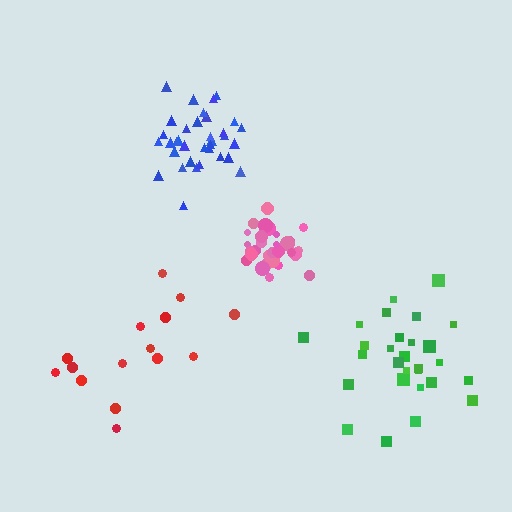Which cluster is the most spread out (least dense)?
Red.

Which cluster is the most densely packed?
Pink.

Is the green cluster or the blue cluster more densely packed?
Blue.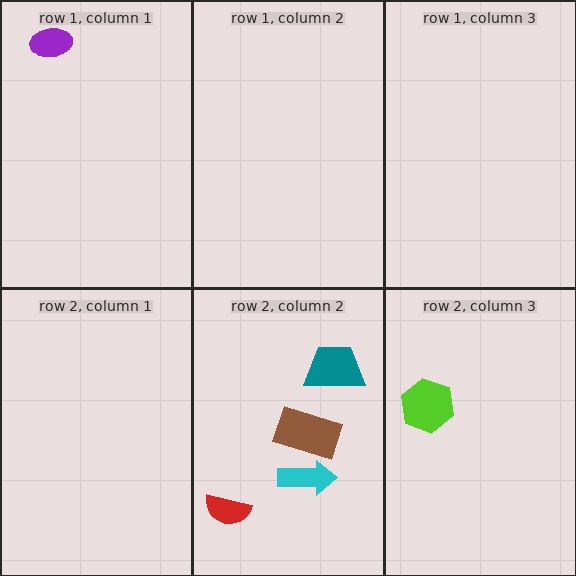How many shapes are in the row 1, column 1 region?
1.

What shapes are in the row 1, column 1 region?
The purple ellipse.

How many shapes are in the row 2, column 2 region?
4.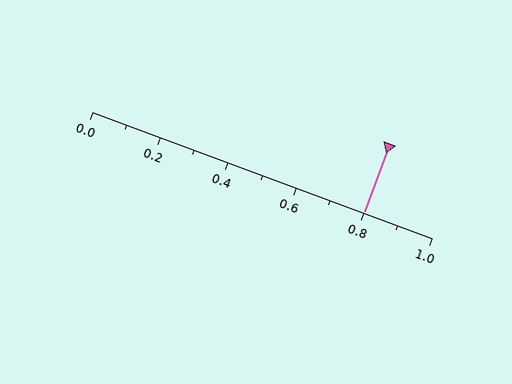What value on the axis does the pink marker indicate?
The marker indicates approximately 0.8.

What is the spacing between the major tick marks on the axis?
The major ticks are spaced 0.2 apart.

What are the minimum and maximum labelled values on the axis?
The axis runs from 0.0 to 1.0.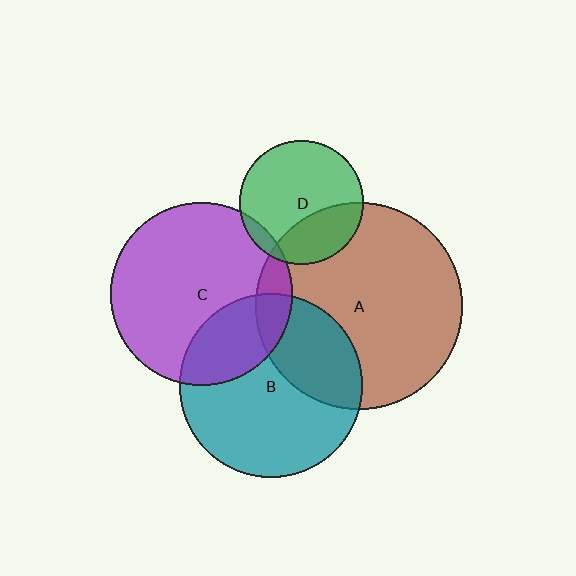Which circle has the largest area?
Circle A (brown).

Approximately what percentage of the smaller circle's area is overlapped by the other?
Approximately 30%.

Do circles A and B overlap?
Yes.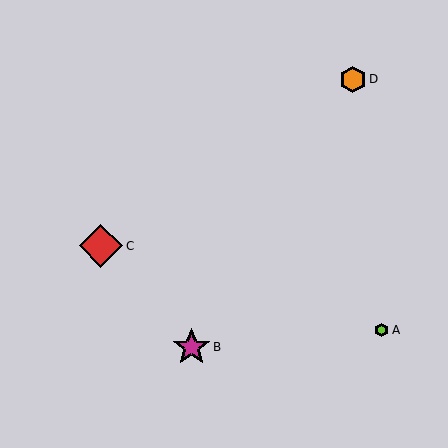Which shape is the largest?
The red diamond (labeled C) is the largest.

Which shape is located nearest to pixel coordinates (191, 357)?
The magenta star (labeled B) at (191, 347) is nearest to that location.